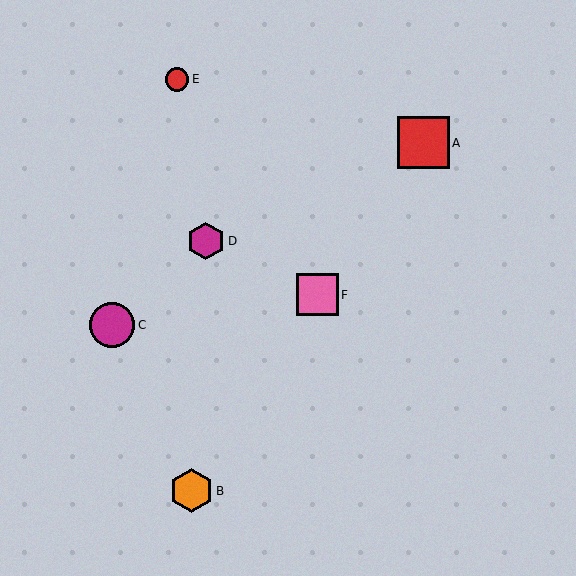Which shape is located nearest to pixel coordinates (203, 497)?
The orange hexagon (labeled B) at (191, 491) is nearest to that location.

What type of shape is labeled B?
Shape B is an orange hexagon.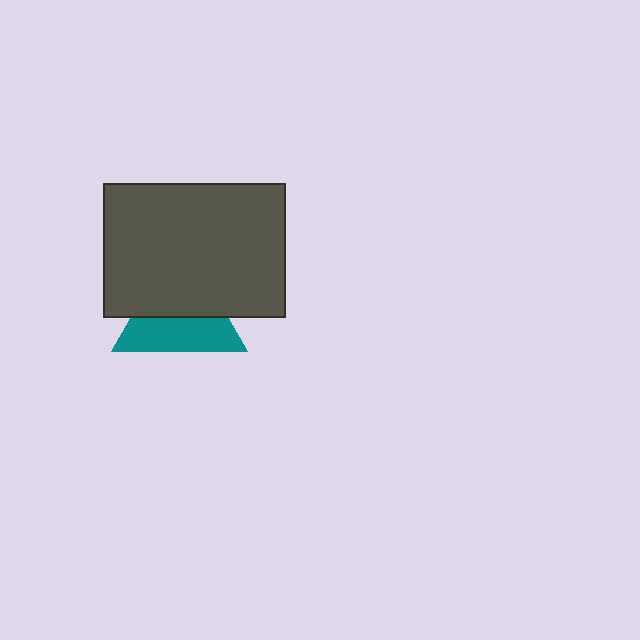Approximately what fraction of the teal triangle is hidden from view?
Roughly 51% of the teal triangle is hidden behind the dark gray rectangle.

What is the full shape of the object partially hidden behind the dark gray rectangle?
The partially hidden object is a teal triangle.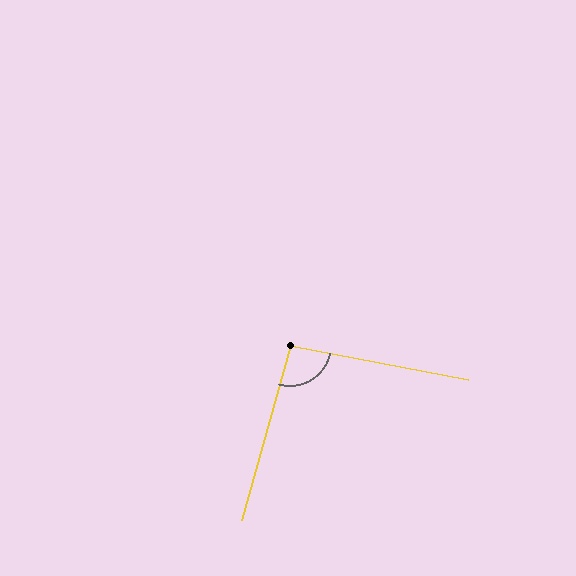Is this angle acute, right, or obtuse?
It is approximately a right angle.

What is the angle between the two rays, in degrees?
Approximately 94 degrees.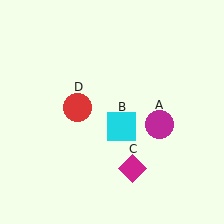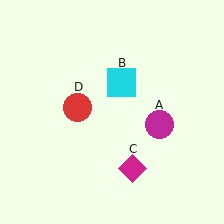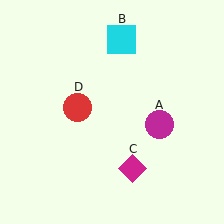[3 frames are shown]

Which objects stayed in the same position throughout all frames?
Magenta circle (object A) and magenta diamond (object C) and red circle (object D) remained stationary.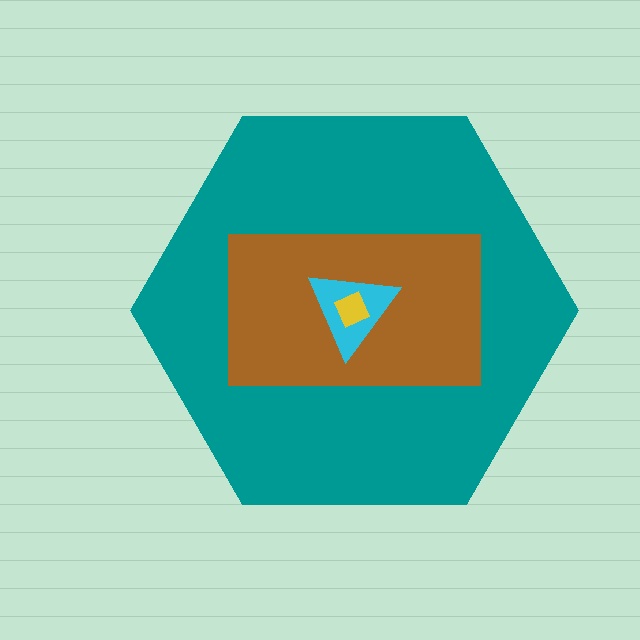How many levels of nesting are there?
4.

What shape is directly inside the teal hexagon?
The brown rectangle.